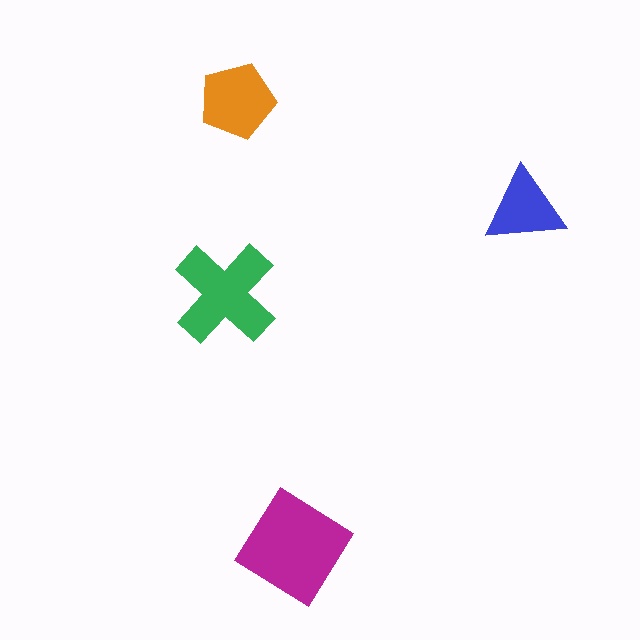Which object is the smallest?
The blue triangle.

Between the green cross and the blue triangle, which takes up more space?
The green cross.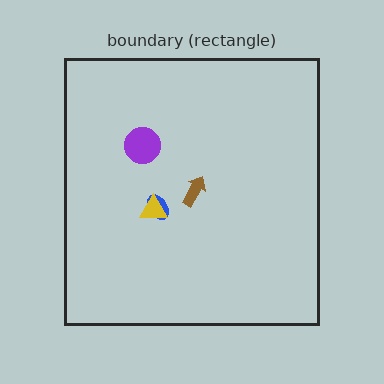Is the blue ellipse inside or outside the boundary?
Inside.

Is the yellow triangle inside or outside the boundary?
Inside.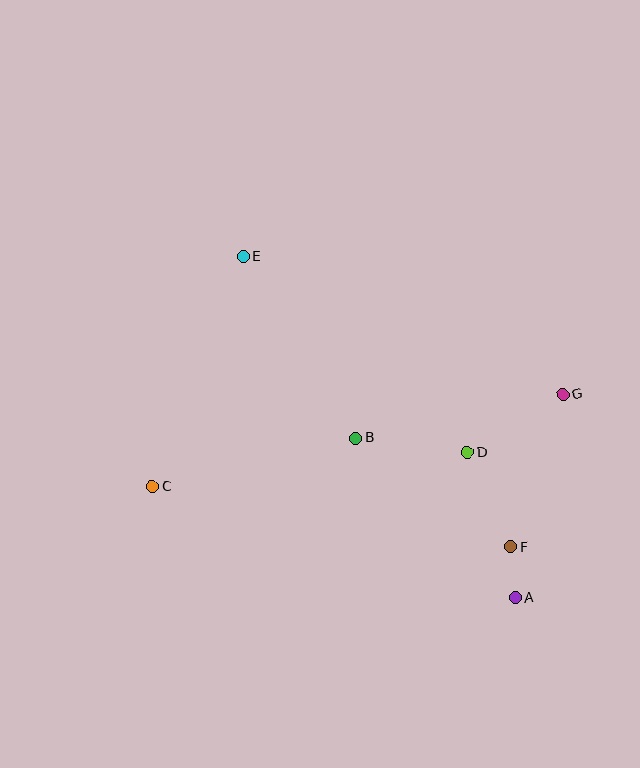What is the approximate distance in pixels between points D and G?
The distance between D and G is approximately 112 pixels.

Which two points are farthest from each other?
Points A and E are farthest from each other.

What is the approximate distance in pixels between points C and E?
The distance between C and E is approximately 248 pixels.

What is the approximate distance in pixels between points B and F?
The distance between B and F is approximately 189 pixels.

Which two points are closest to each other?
Points A and F are closest to each other.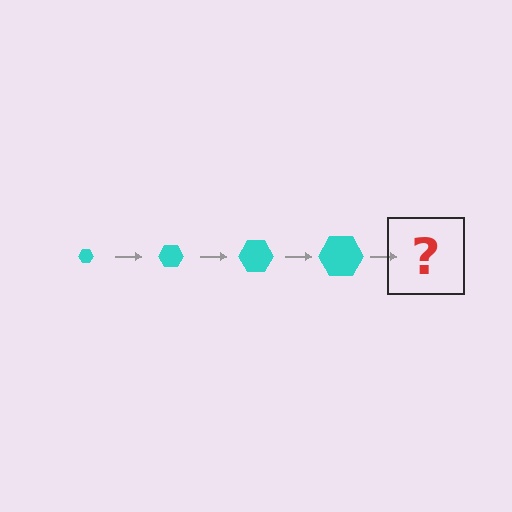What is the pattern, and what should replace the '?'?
The pattern is that the hexagon gets progressively larger each step. The '?' should be a cyan hexagon, larger than the previous one.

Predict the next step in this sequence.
The next step is a cyan hexagon, larger than the previous one.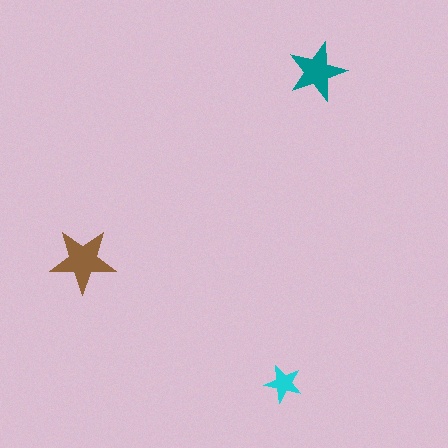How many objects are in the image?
There are 3 objects in the image.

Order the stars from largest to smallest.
the brown one, the teal one, the cyan one.